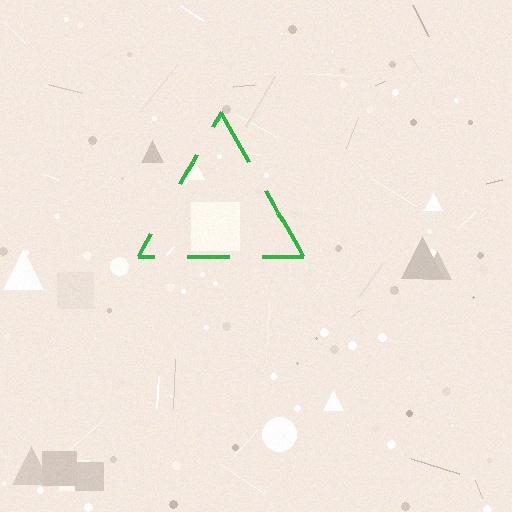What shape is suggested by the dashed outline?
The dashed outline suggests a triangle.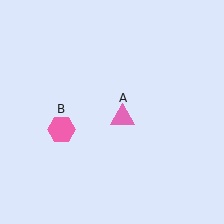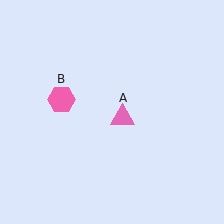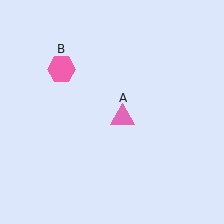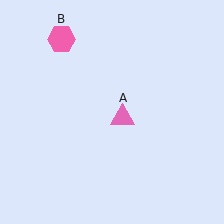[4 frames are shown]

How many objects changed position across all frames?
1 object changed position: pink hexagon (object B).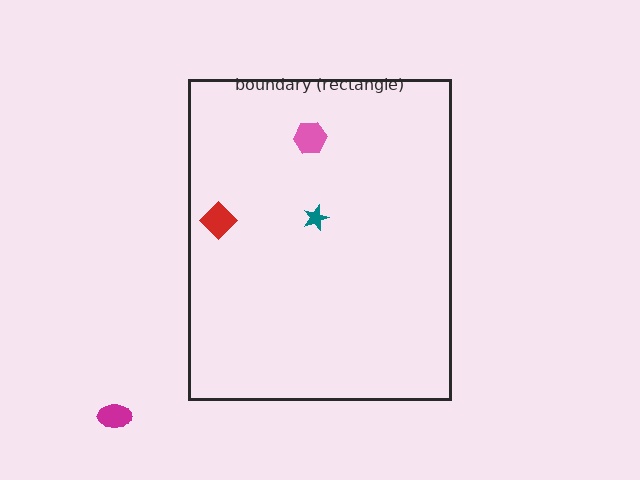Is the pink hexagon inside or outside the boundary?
Inside.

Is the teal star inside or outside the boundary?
Inside.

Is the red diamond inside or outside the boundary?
Inside.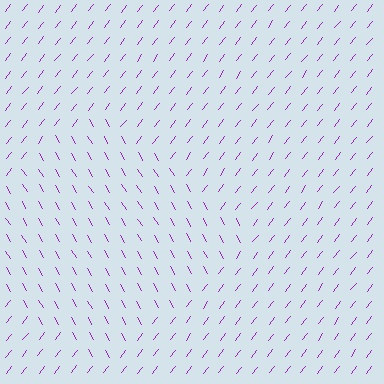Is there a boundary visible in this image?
Yes, there is a texture boundary formed by a change in line orientation.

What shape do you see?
I see a diamond.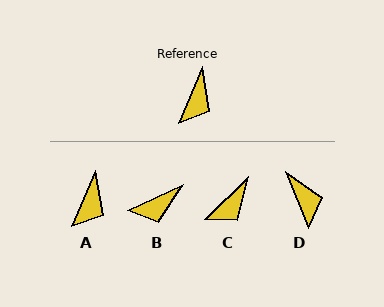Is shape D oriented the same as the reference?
No, it is off by about 46 degrees.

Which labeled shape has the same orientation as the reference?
A.